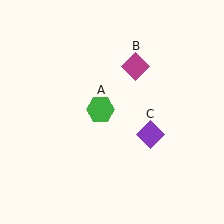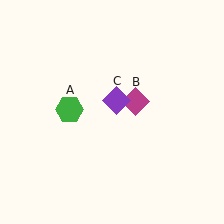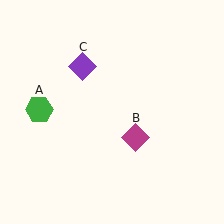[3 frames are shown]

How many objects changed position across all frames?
3 objects changed position: green hexagon (object A), magenta diamond (object B), purple diamond (object C).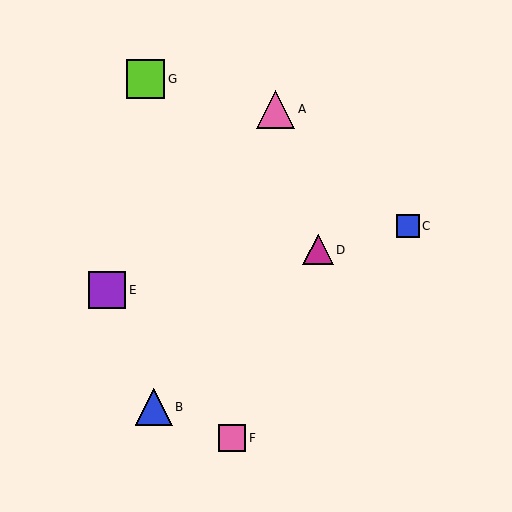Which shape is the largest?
The lime square (labeled G) is the largest.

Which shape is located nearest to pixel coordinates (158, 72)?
The lime square (labeled G) at (145, 79) is nearest to that location.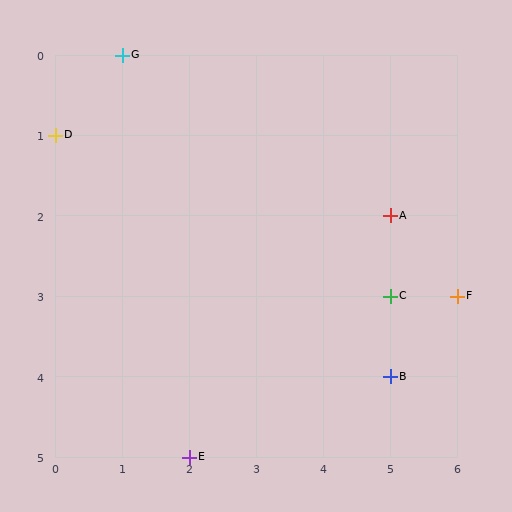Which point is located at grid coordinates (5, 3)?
Point C is at (5, 3).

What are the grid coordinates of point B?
Point B is at grid coordinates (5, 4).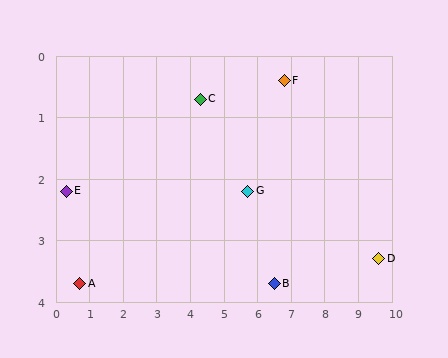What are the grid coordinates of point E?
Point E is at approximately (0.3, 2.2).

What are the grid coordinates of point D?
Point D is at approximately (9.6, 3.3).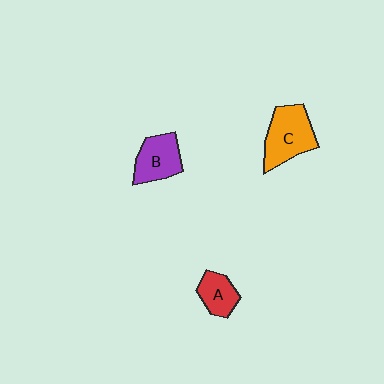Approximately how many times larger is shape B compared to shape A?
Approximately 1.4 times.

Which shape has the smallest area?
Shape A (red).